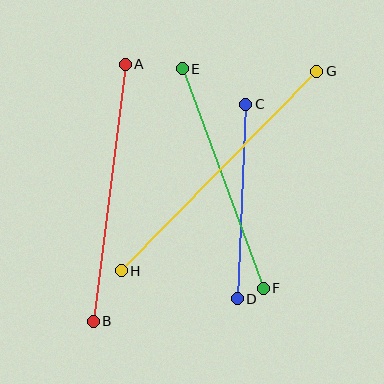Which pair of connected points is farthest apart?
Points G and H are farthest apart.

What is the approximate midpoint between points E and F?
The midpoint is at approximately (223, 179) pixels.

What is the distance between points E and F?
The distance is approximately 234 pixels.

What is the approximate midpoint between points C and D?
The midpoint is at approximately (242, 202) pixels.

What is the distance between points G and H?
The distance is approximately 279 pixels.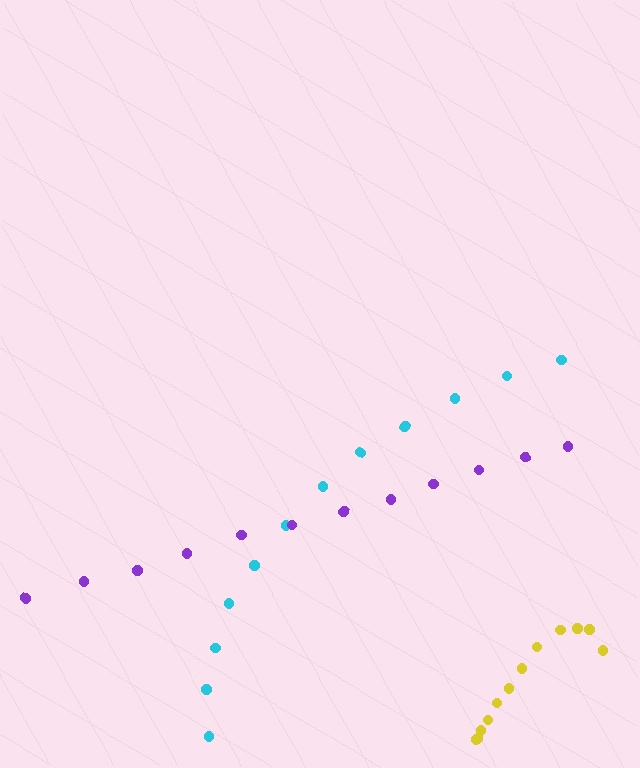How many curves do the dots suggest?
There are 3 distinct paths.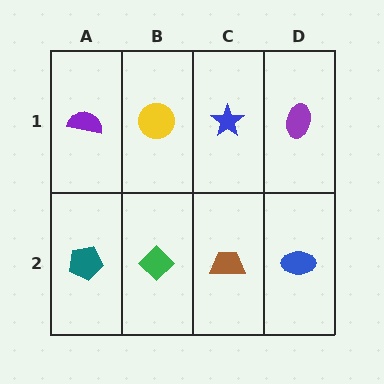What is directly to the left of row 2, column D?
A brown trapezoid.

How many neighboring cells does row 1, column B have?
3.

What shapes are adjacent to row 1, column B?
A green diamond (row 2, column B), a purple semicircle (row 1, column A), a blue star (row 1, column C).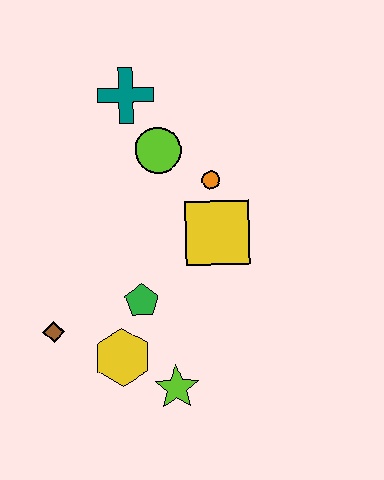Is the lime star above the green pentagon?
No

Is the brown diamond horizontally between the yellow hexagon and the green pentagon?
No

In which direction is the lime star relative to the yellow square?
The lime star is below the yellow square.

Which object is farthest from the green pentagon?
The teal cross is farthest from the green pentagon.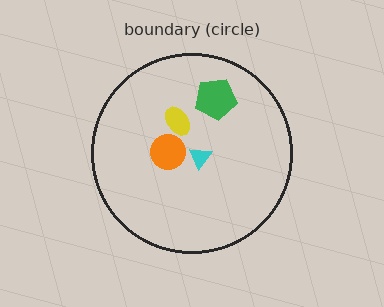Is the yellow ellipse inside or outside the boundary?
Inside.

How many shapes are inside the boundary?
4 inside, 0 outside.